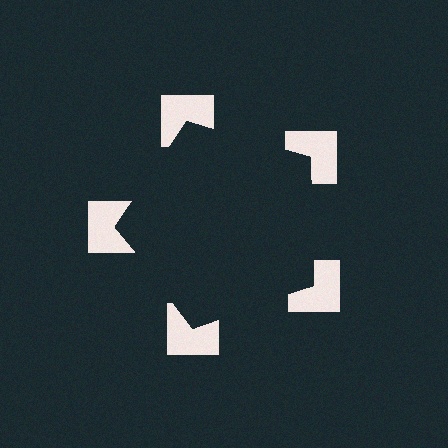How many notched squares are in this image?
There are 5 — one at each vertex of the illusory pentagon.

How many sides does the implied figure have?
5 sides.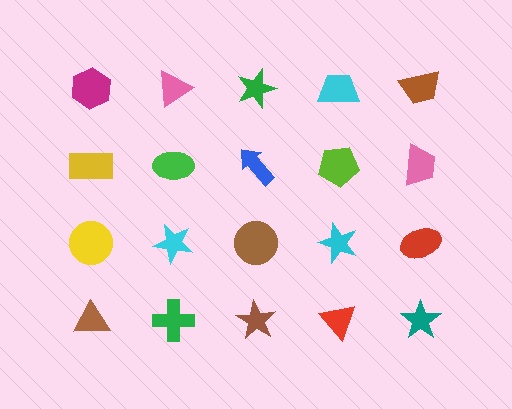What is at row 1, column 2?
A pink triangle.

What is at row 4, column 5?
A teal star.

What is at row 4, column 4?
A red triangle.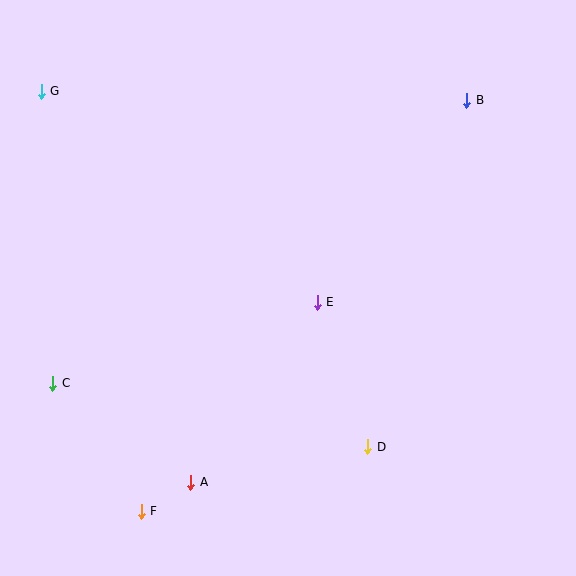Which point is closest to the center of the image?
Point E at (317, 302) is closest to the center.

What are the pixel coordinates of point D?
Point D is at (368, 447).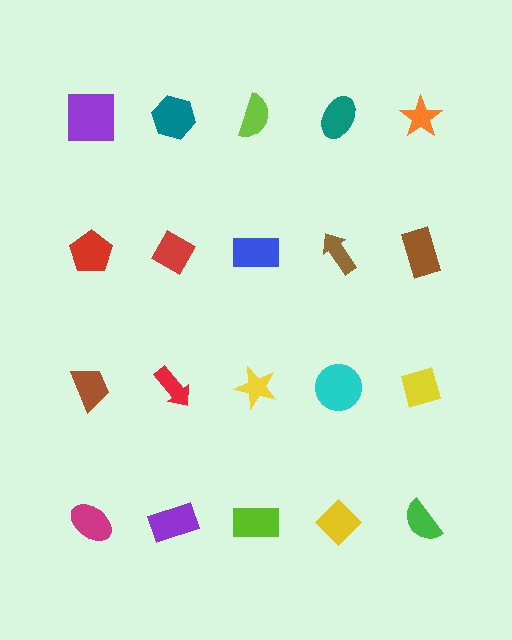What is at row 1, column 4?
A teal ellipse.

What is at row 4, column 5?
A green semicircle.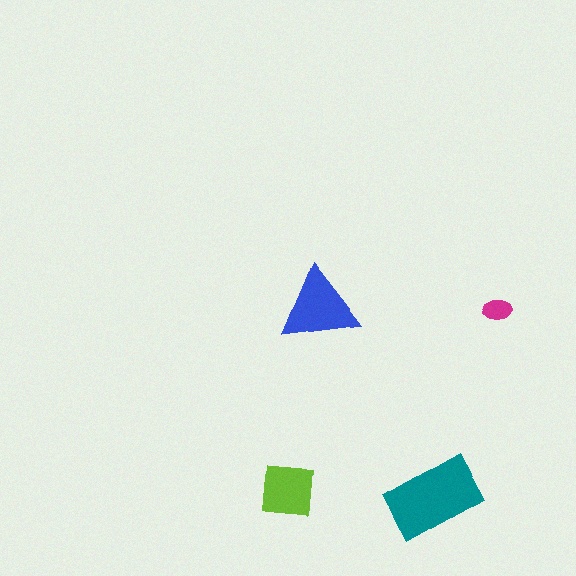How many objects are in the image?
There are 4 objects in the image.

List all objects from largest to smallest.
The teal rectangle, the blue triangle, the lime square, the magenta ellipse.